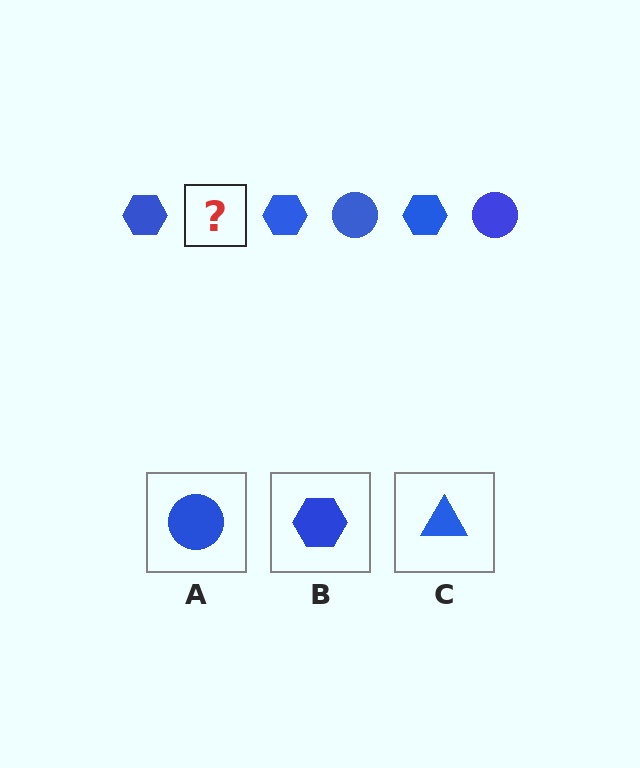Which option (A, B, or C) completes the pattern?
A.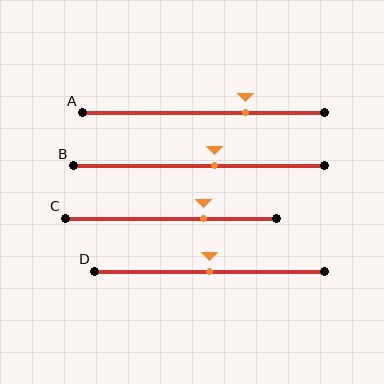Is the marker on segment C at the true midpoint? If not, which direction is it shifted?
No, the marker on segment C is shifted to the right by about 15% of the segment length.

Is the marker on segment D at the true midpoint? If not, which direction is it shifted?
Yes, the marker on segment D is at the true midpoint.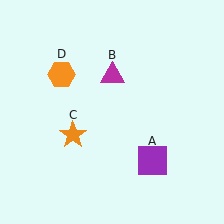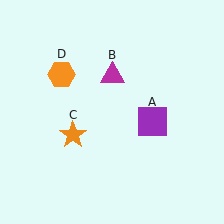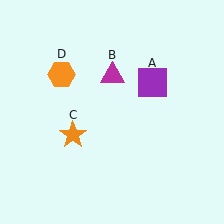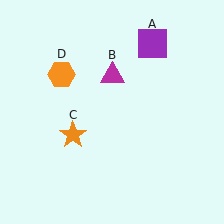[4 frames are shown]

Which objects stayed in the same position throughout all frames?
Magenta triangle (object B) and orange star (object C) and orange hexagon (object D) remained stationary.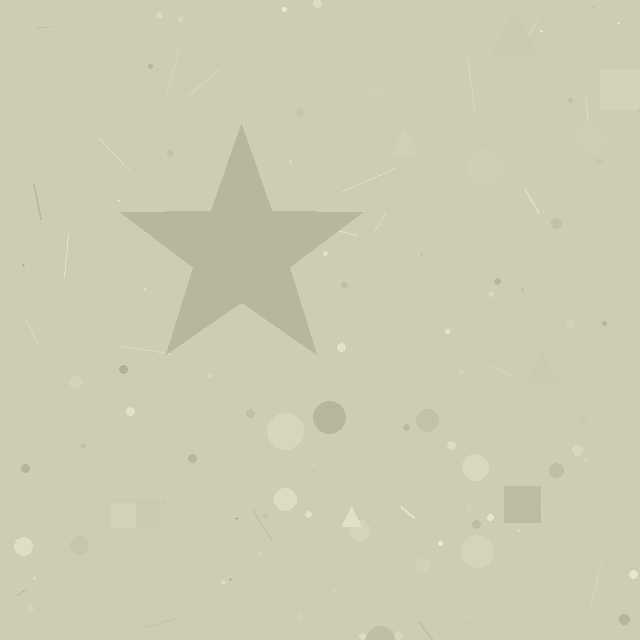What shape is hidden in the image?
A star is hidden in the image.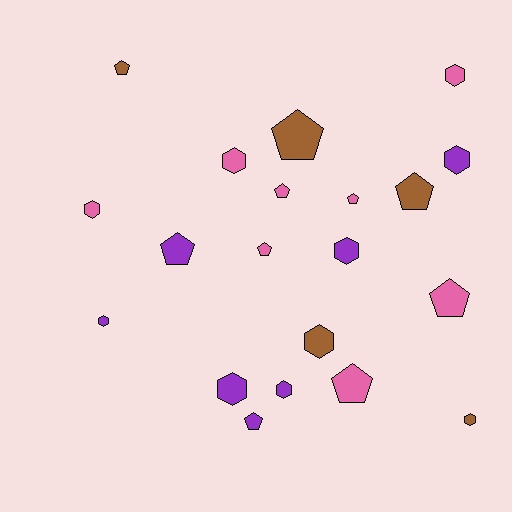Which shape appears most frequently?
Pentagon, with 10 objects.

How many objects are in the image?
There are 20 objects.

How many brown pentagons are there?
There are 3 brown pentagons.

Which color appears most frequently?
Pink, with 8 objects.